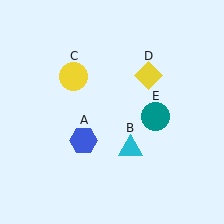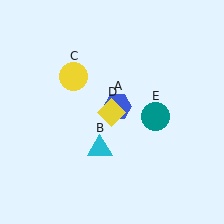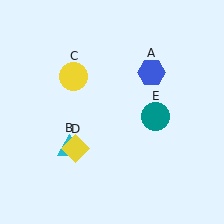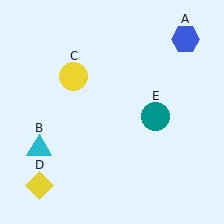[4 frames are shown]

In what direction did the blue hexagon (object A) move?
The blue hexagon (object A) moved up and to the right.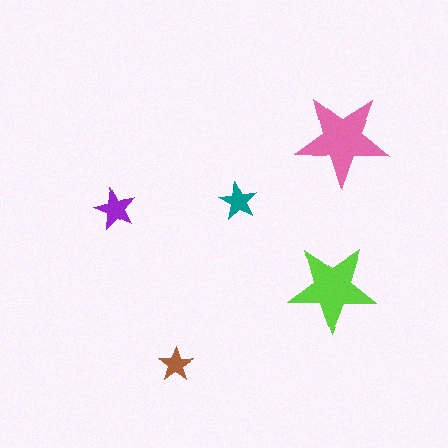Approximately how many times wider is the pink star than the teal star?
About 2.5 times wider.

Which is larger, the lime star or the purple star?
The lime one.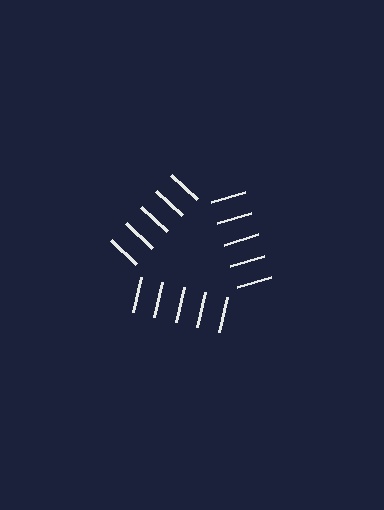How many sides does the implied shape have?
3 sides — the line-ends trace a triangle.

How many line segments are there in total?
15 — 5 along each of the 3 edges.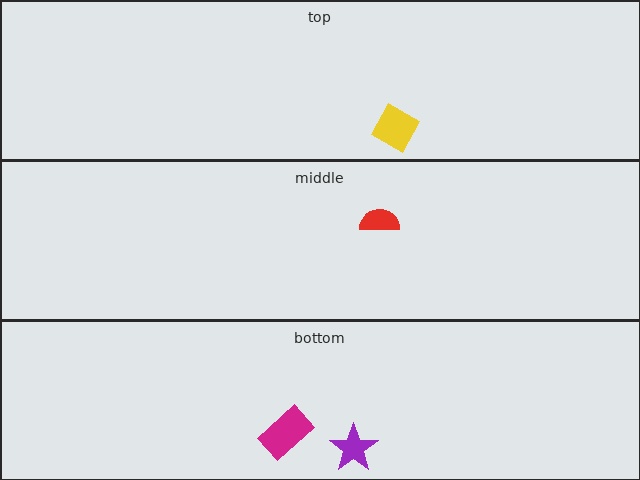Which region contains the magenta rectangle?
The bottom region.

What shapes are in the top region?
The yellow diamond.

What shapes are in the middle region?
The red semicircle.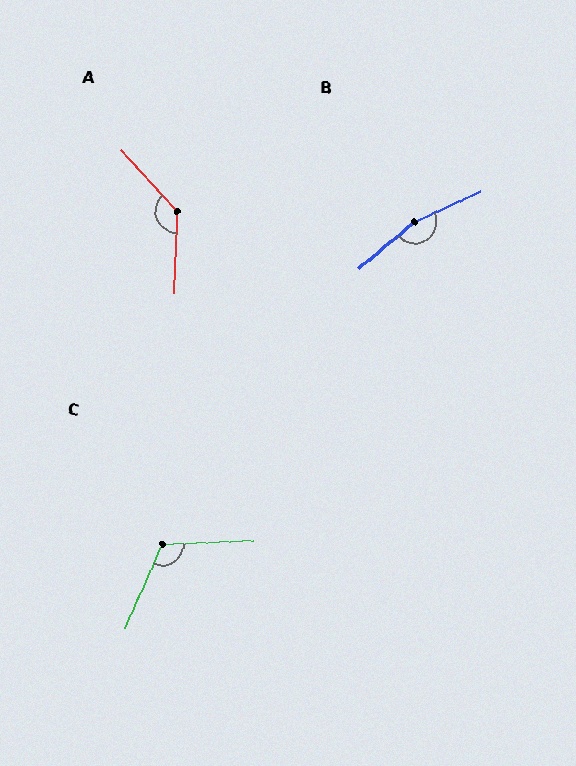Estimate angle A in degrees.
Approximately 136 degrees.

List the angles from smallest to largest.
C (116°), A (136°), B (164°).